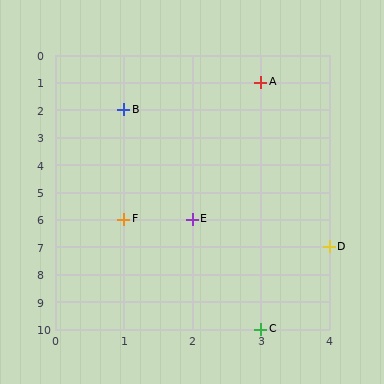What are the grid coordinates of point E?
Point E is at grid coordinates (2, 6).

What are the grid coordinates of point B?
Point B is at grid coordinates (1, 2).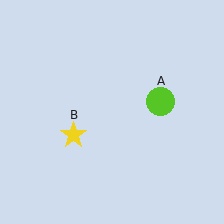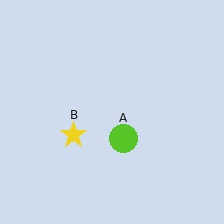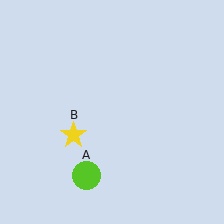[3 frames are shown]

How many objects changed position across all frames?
1 object changed position: lime circle (object A).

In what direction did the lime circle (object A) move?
The lime circle (object A) moved down and to the left.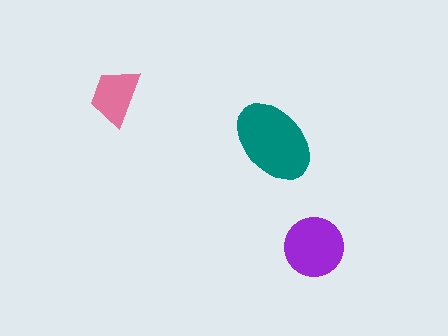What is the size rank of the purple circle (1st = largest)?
2nd.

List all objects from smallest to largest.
The pink trapezoid, the purple circle, the teal ellipse.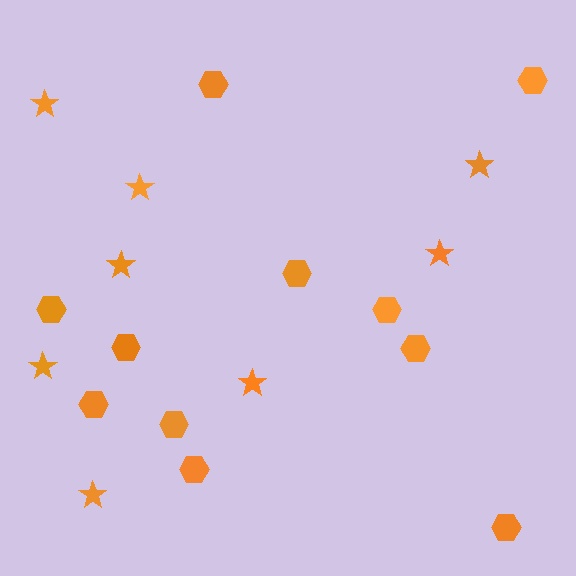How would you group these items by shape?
There are 2 groups: one group of stars (8) and one group of hexagons (11).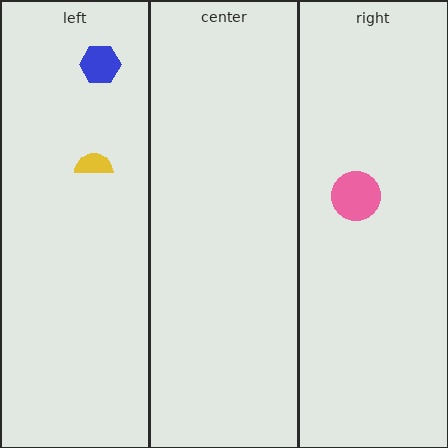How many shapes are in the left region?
2.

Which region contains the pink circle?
The right region.